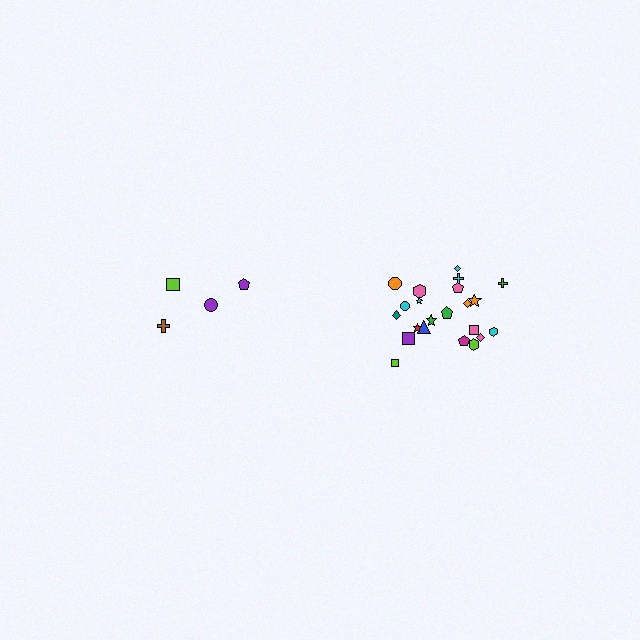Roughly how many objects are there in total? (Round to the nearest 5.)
Roughly 25 objects in total.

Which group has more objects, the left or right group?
The right group.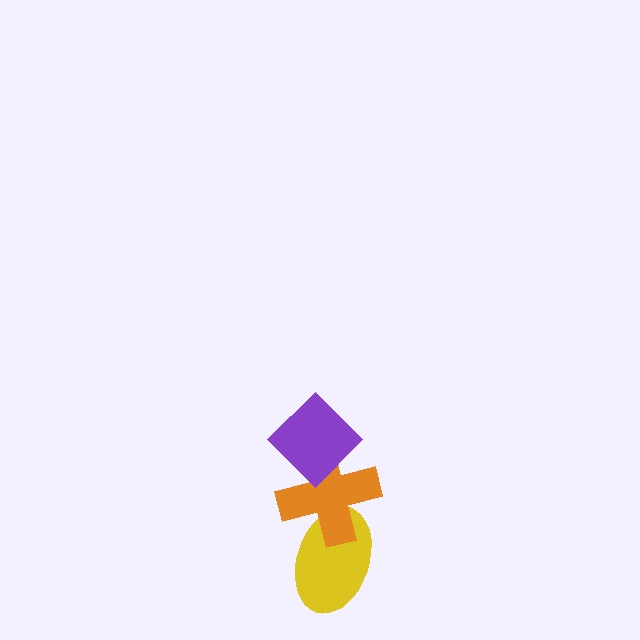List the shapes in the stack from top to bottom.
From top to bottom: the purple diamond, the orange cross, the yellow ellipse.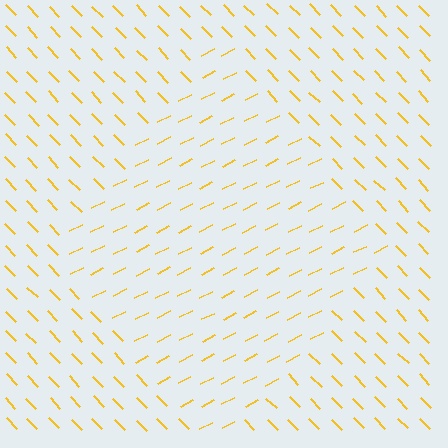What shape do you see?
I see a diamond.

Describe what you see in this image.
The image is filled with small yellow line segments. A diamond region in the image has lines oriented differently from the surrounding lines, creating a visible texture boundary.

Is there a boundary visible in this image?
Yes, there is a texture boundary formed by a change in line orientation.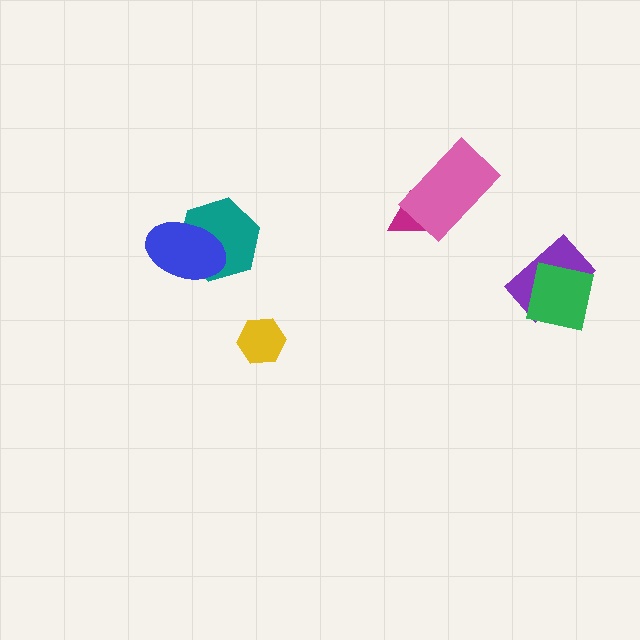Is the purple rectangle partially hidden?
Yes, it is partially covered by another shape.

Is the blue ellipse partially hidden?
No, no other shape covers it.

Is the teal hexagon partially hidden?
Yes, it is partially covered by another shape.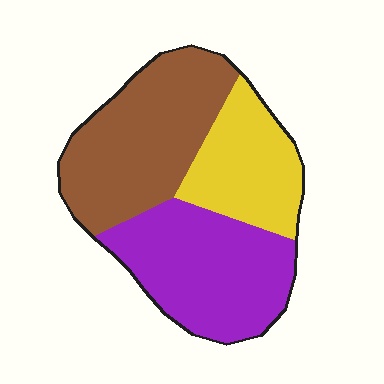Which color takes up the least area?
Yellow, at roughly 25%.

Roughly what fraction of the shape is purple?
Purple covers about 35% of the shape.